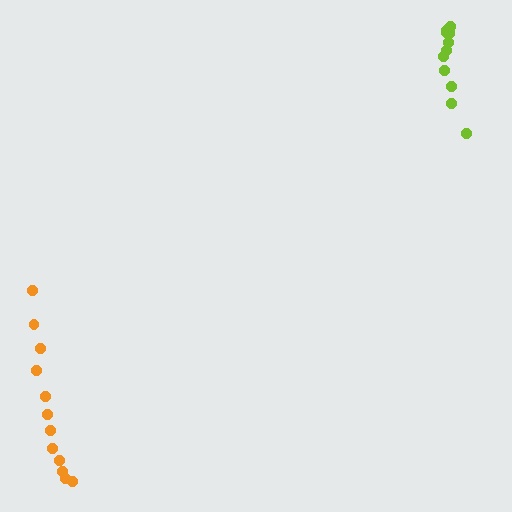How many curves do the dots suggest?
There are 2 distinct paths.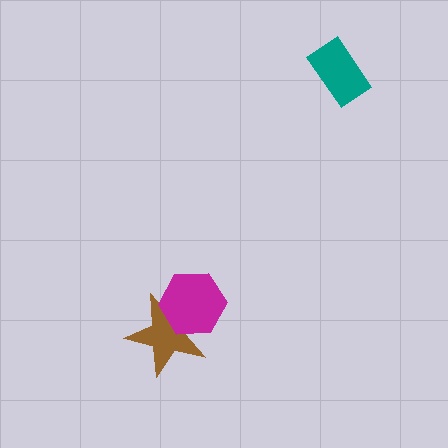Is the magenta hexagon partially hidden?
No, no other shape covers it.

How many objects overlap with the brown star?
1 object overlaps with the brown star.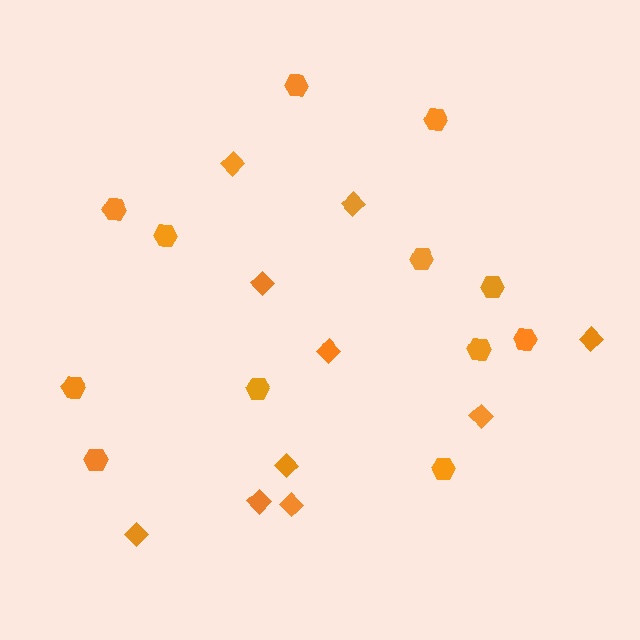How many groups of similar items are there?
There are 2 groups: one group of diamonds (10) and one group of hexagons (12).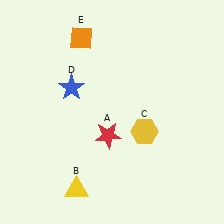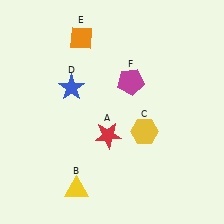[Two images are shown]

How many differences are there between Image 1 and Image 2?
There is 1 difference between the two images.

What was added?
A magenta pentagon (F) was added in Image 2.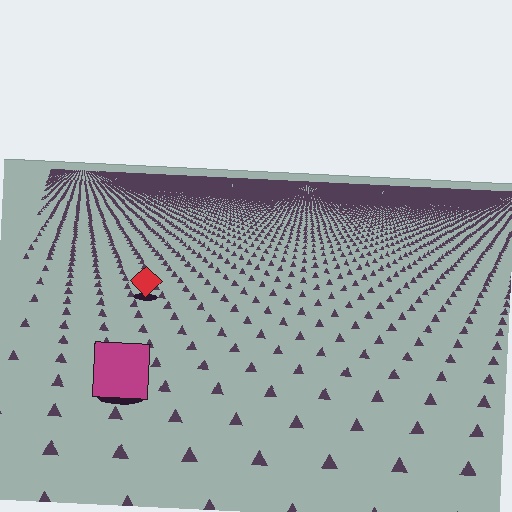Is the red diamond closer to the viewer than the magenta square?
No. The magenta square is closer — you can tell from the texture gradient: the ground texture is coarser near it.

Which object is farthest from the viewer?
The red diamond is farthest from the viewer. It appears smaller and the ground texture around it is denser.